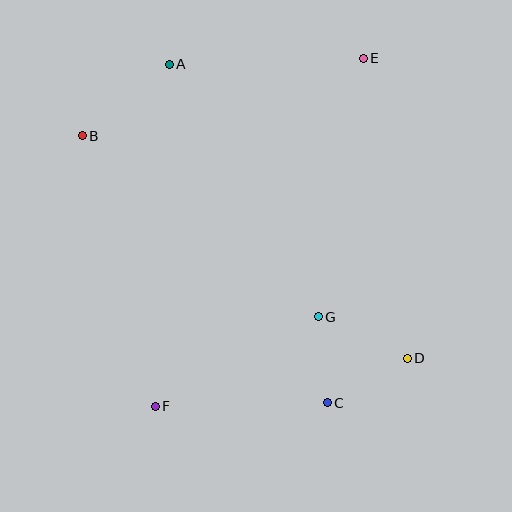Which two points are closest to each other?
Points C and G are closest to each other.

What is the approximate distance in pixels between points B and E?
The distance between B and E is approximately 291 pixels.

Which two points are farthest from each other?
Points E and F are farthest from each other.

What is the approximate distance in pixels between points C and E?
The distance between C and E is approximately 346 pixels.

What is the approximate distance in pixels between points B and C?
The distance between B and C is approximately 362 pixels.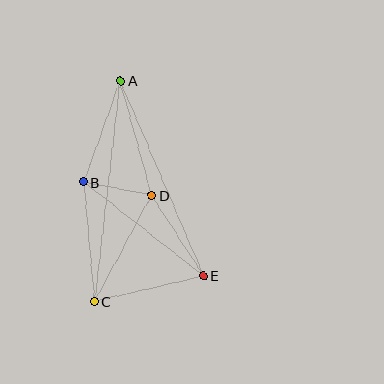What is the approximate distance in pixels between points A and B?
The distance between A and B is approximately 108 pixels.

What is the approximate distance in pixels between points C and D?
The distance between C and D is approximately 121 pixels.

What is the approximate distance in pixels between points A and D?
The distance between A and D is approximately 119 pixels.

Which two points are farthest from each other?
Points A and C are farthest from each other.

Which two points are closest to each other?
Points B and D are closest to each other.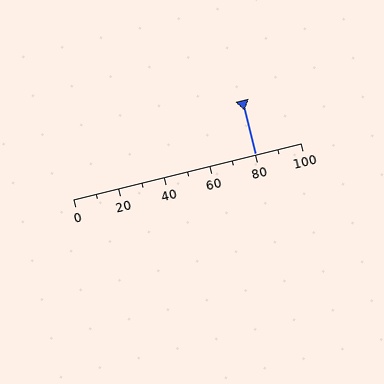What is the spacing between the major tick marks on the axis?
The major ticks are spaced 20 apart.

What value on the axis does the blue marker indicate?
The marker indicates approximately 80.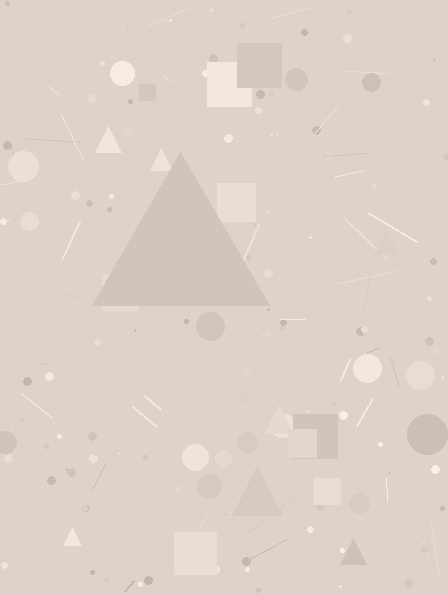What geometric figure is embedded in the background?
A triangle is embedded in the background.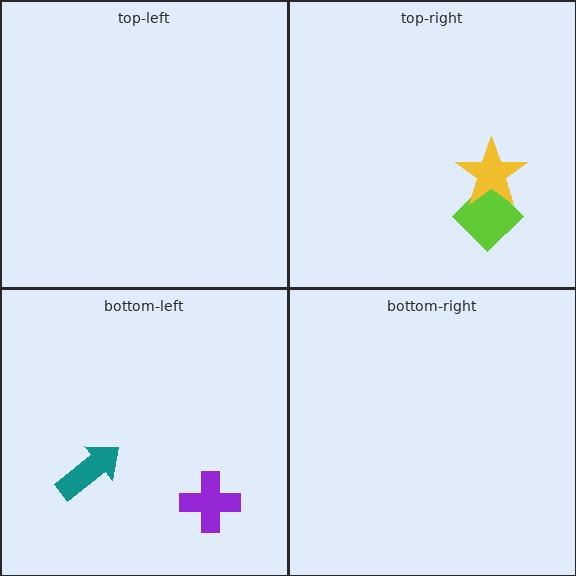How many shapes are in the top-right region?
2.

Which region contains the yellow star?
The top-right region.